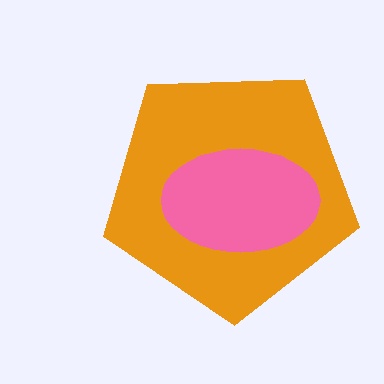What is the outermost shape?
The orange pentagon.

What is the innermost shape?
The pink ellipse.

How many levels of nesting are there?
2.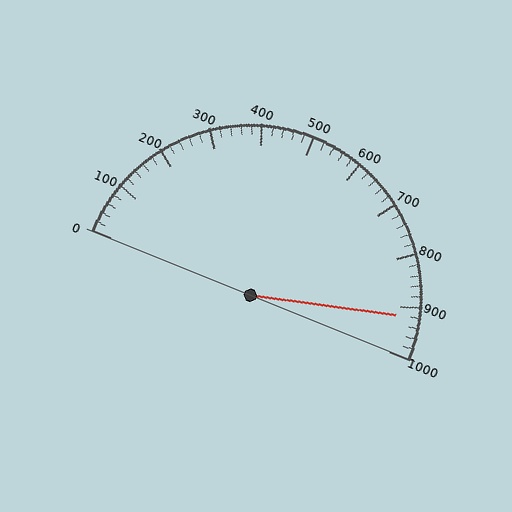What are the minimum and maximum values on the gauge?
The gauge ranges from 0 to 1000.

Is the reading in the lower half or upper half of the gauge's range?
The reading is in the upper half of the range (0 to 1000).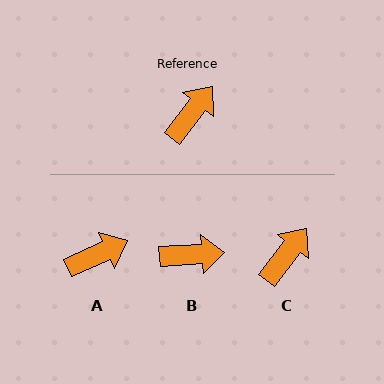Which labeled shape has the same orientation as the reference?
C.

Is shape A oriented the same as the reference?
No, it is off by about 27 degrees.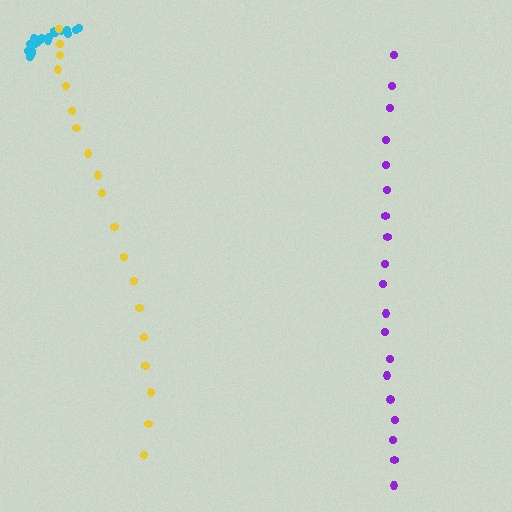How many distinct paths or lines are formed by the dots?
There are 3 distinct paths.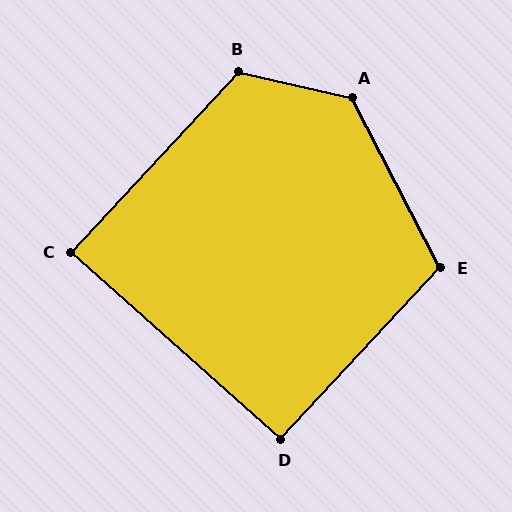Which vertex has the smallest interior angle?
C, at approximately 89 degrees.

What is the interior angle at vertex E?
Approximately 110 degrees (obtuse).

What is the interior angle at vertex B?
Approximately 120 degrees (obtuse).